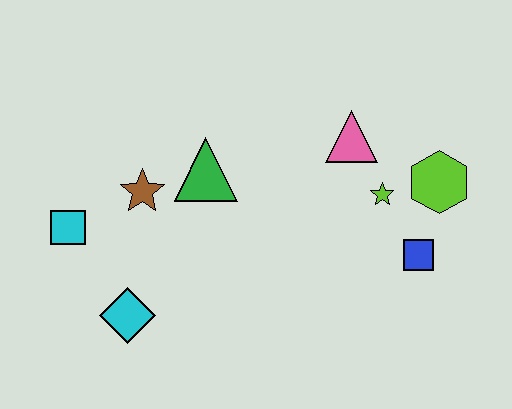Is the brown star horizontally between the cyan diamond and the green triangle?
Yes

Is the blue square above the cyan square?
No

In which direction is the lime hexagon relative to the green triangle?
The lime hexagon is to the right of the green triangle.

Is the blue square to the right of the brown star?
Yes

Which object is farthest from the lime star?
The cyan square is farthest from the lime star.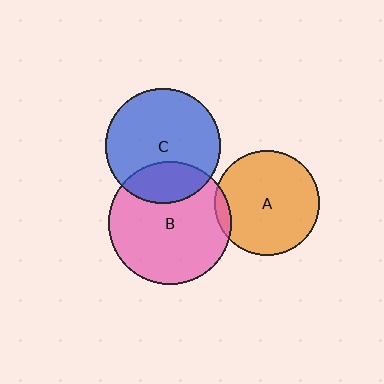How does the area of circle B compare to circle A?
Approximately 1.4 times.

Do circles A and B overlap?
Yes.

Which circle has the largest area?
Circle B (pink).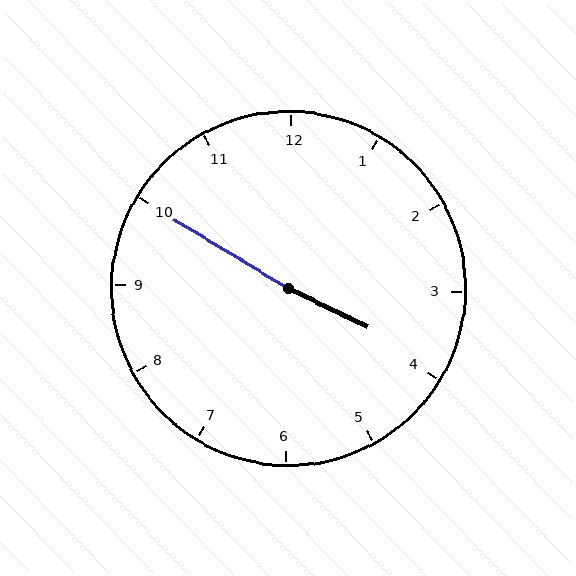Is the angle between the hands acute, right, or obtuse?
It is obtuse.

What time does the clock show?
3:50.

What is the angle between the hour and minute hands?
Approximately 175 degrees.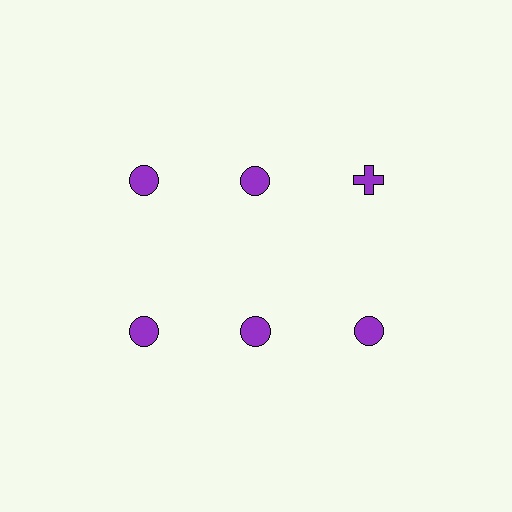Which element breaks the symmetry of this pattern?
The purple cross in the top row, center column breaks the symmetry. All other shapes are purple circles.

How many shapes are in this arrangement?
There are 6 shapes arranged in a grid pattern.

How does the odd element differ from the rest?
It has a different shape: cross instead of circle.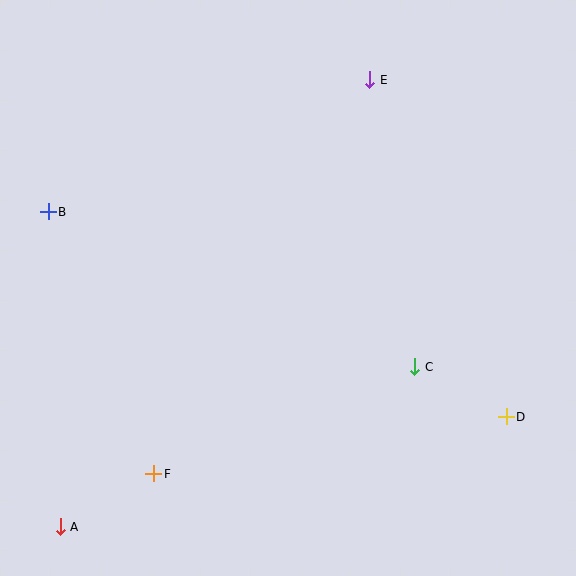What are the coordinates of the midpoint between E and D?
The midpoint between E and D is at (438, 248).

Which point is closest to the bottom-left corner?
Point A is closest to the bottom-left corner.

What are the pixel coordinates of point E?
Point E is at (370, 80).